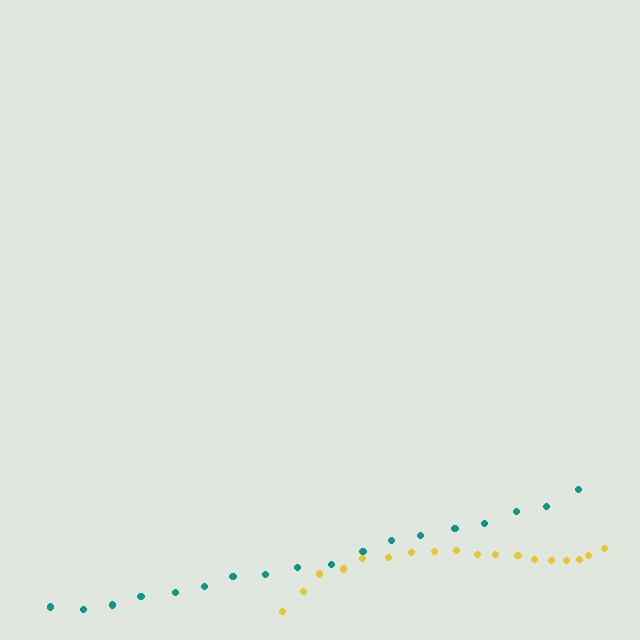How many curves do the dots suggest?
There are 2 distinct paths.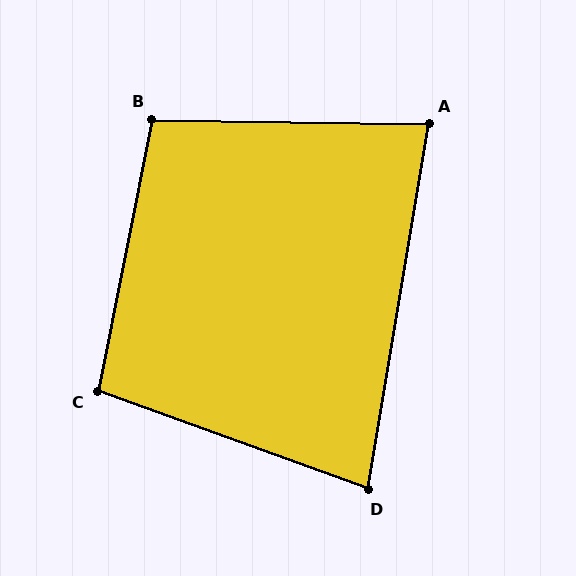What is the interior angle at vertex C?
Approximately 99 degrees (obtuse).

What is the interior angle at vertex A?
Approximately 81 degrees (acute).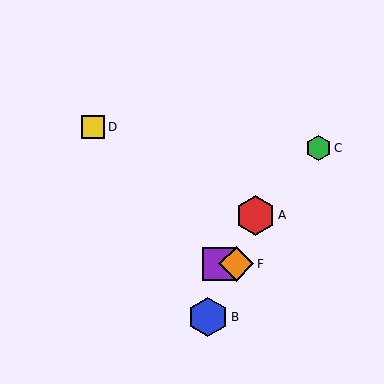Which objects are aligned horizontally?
Objects E, F are aligned horizontally.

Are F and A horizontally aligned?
No, F is at y≈264 and A is at y≈215.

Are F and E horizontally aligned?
Yes, both are at y≈264.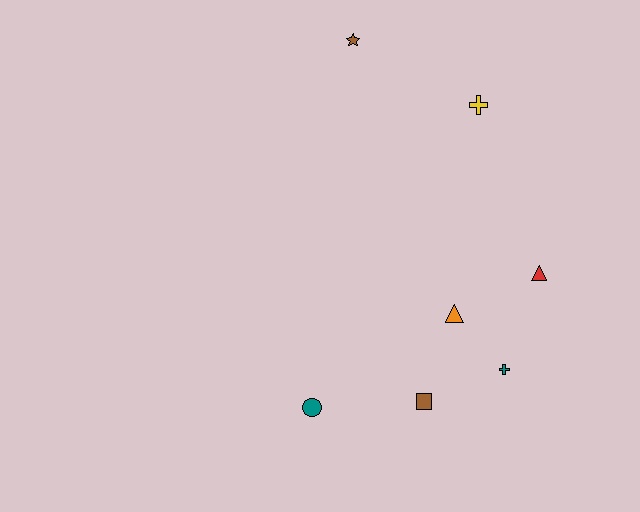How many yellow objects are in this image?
There is 1 yellow object.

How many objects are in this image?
There are 7 objects.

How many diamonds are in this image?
There are no diamonds.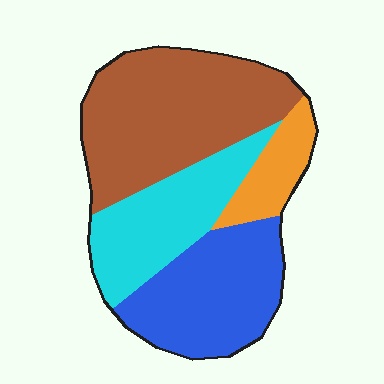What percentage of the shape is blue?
Blue takes up about one quarter (1/4) of the shape.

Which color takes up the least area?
Orange, at roughly 10%.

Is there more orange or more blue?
Blue.